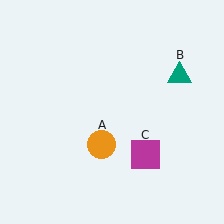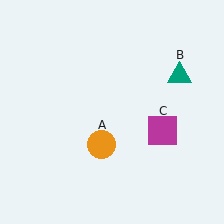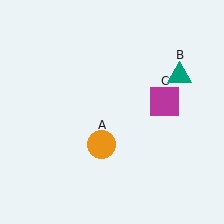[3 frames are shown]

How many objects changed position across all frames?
1 object changed position: magenta square (object C).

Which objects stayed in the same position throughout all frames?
Orange circle (object A) and teal triangle (object B) remained stationary.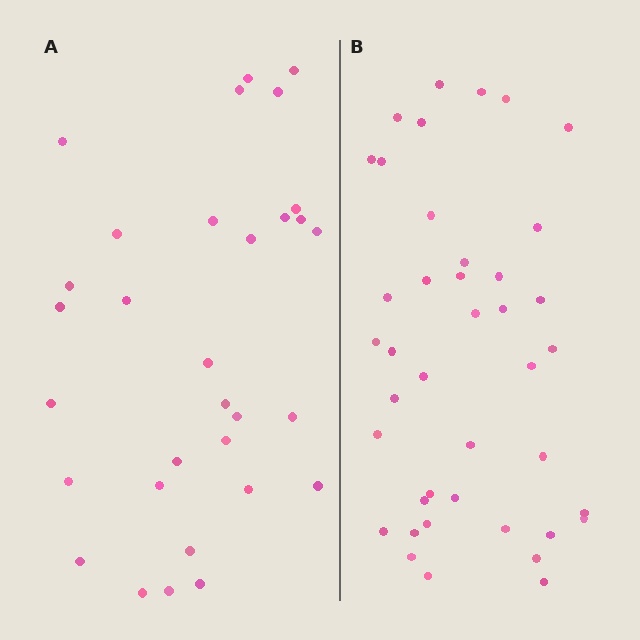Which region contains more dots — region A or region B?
Region B (the right region) has more dots.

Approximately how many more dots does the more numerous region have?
Region B has roughly 10 or so more dots than region A.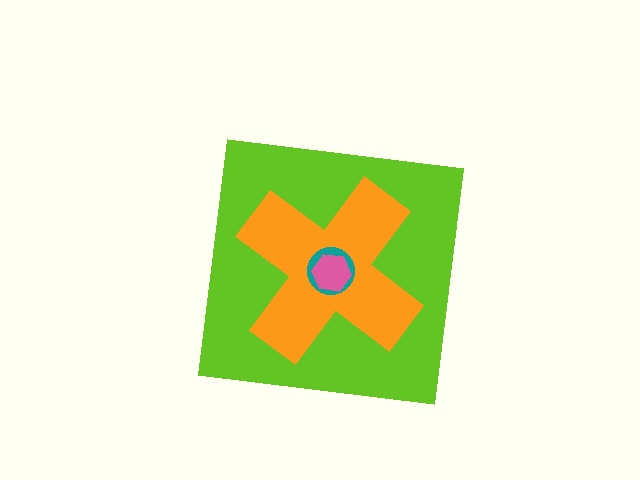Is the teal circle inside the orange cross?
Yes.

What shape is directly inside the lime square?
The orange cross.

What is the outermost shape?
The lime square.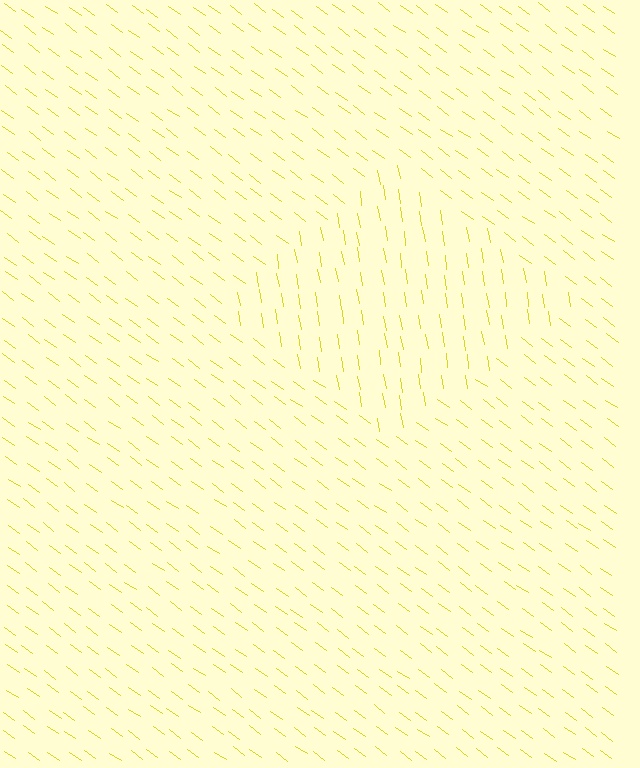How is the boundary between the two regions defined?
The boundary is defined purely by a change in line orientation (approximately 45 degrees difference). All lines are the same color and thickness.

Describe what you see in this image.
The image is filled with small yellow line segments. A diamond region in the image has lines oriented differently from the surrounding lines, creating a visible texture boundary.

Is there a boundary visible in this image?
Yes, there is a texture boundary formed by a change in line orientation.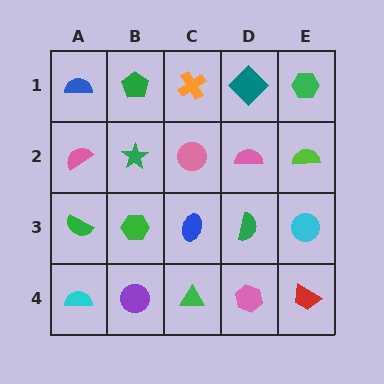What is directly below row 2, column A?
A green semicircle.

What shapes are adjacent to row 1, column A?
A pink semicircle (row 2, column A), a green pentagon (row 1, column B).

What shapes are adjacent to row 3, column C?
A pink circle (row 2, column C), a green triangle (row 4, column C), a green hexagon (row 3, column B), a green semicircle (row 3, column D).